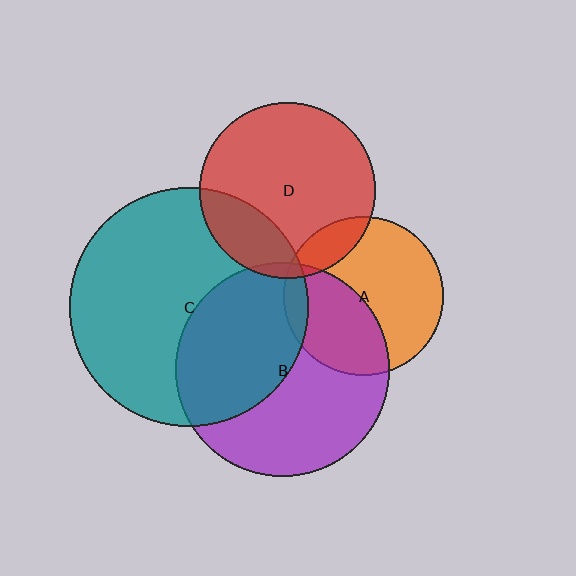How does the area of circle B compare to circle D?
Approximately 1.5 times.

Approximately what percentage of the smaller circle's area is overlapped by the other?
Approximately 40%.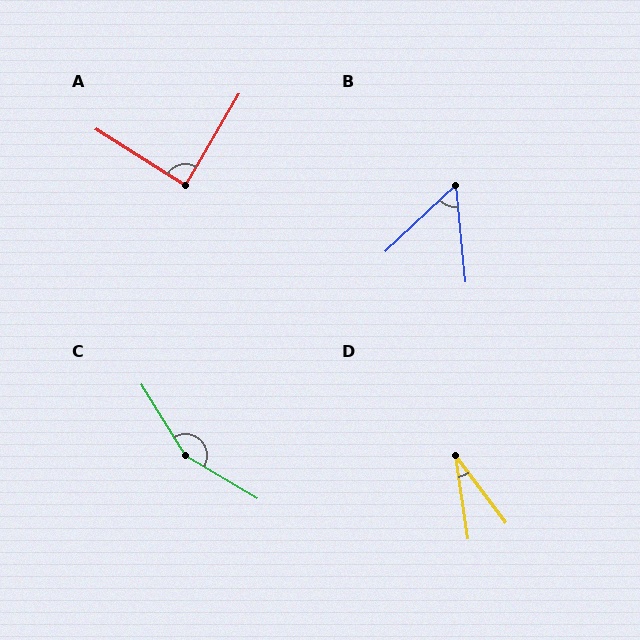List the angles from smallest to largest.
D (29°), B (52°), A (88°), C (152°).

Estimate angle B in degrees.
Approximately 52 degrees.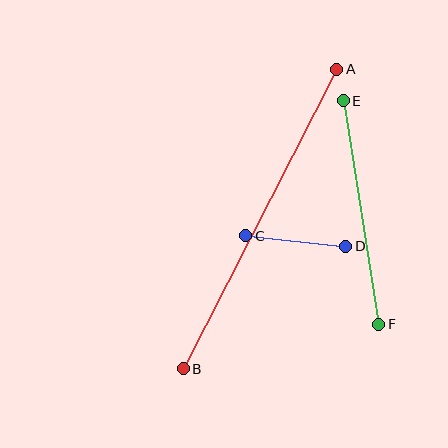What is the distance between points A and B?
The distance is approximately 337 pixels.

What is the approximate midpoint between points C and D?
The midpoint is at approximately (296, 241) pixels.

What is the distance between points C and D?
The distance is approximately 101 pixels.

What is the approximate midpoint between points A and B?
The midpoint is at approximately (260, 219) pixels.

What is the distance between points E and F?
The distance is approximately 226 pixels.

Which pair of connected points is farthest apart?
Points A and B are farthest apart.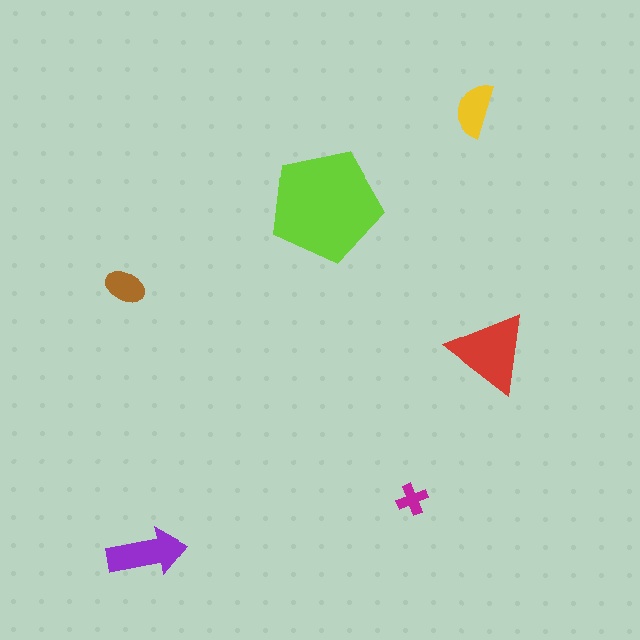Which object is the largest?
The lime pentagon.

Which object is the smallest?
The magenta cross.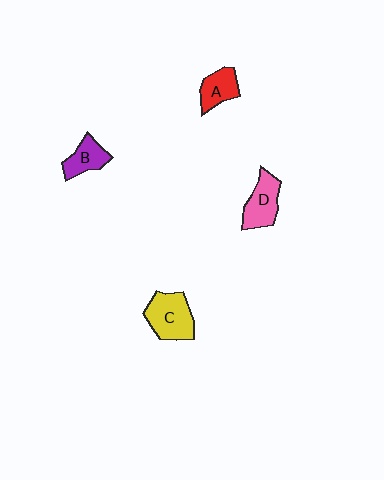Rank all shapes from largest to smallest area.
From largest to smallest: C (yellow), D (pink), A (red), B (purple).